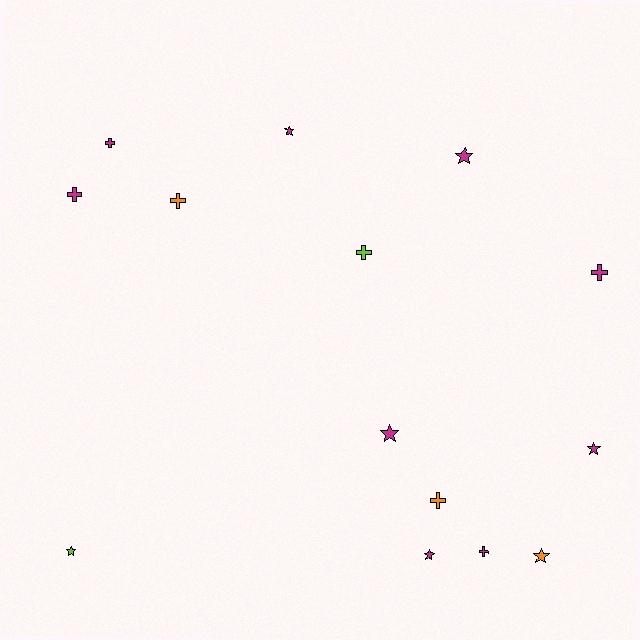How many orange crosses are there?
There are 2 orange crosses.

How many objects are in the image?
There are 14 objects.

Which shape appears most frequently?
Cross, with 7 objects.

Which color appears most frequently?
Magenta, with 9 objects.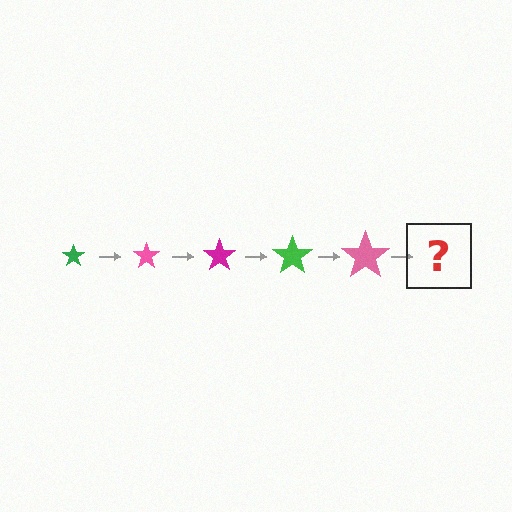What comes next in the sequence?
The next element should be a magenta star, larger than the previous one.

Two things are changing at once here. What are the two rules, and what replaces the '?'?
The two rules are that the star grows larger each step and the color cycles through green, pink, and magenta. The '?' should be a magenta star, larger than the previous one.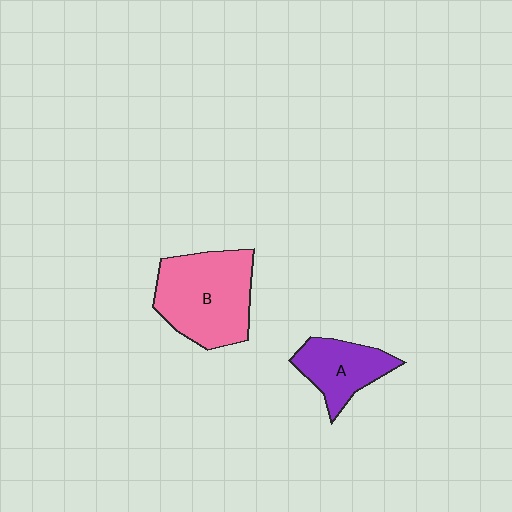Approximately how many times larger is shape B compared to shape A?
Approximately 1.7 times.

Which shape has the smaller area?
Shape A (purple).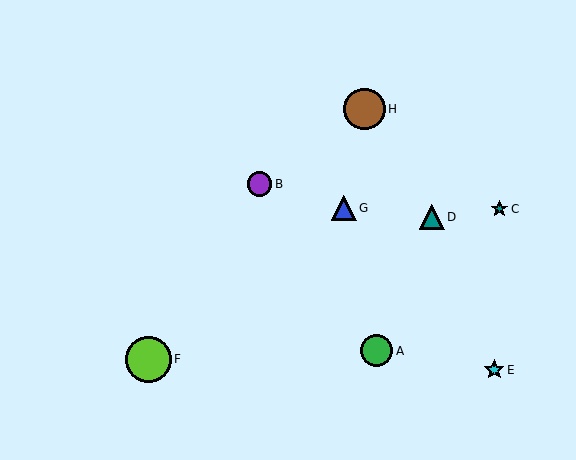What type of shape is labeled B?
Shape B is a purple circle.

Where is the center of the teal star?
The center of the teal star is at (499, 209).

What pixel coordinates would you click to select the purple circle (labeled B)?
Click at (260, 184) to select the purple circle B.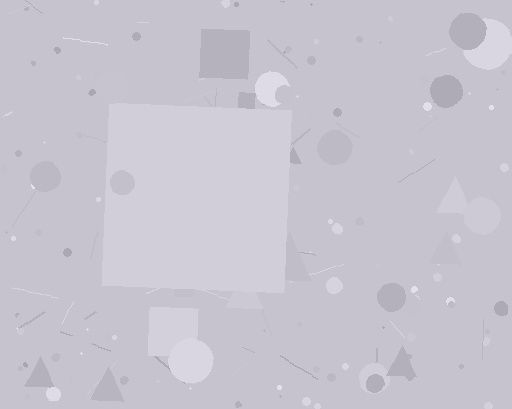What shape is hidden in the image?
A square is hidden in the image.